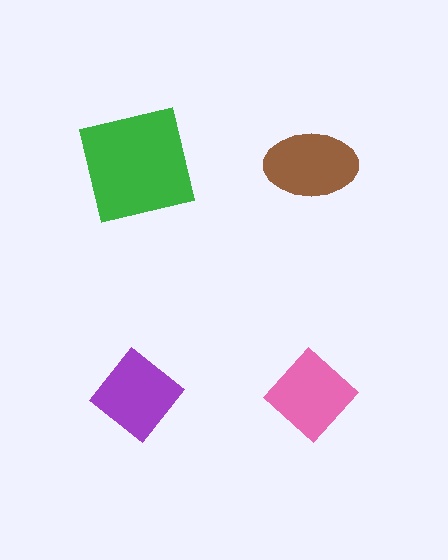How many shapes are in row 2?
2 shapes.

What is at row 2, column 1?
A purple diamond.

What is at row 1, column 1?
A green square.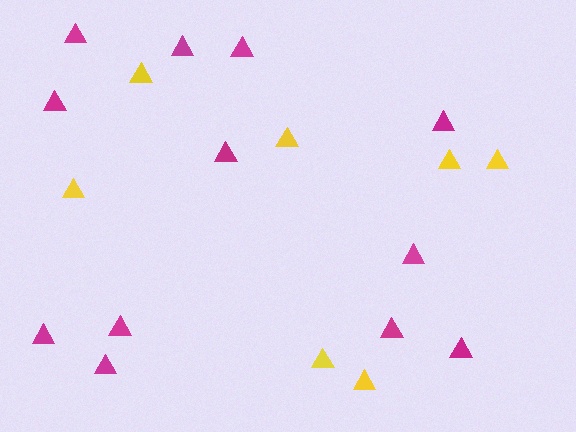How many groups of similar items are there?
There are 2 groups: one group of yellow triangles (7) and one group of magenta triangles (12).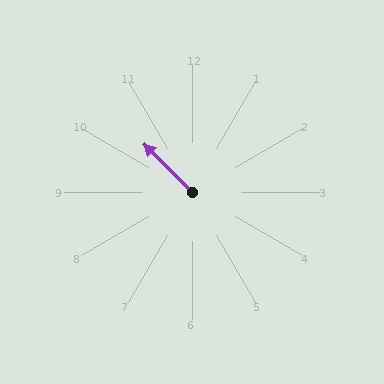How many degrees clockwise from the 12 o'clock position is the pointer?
Approximately 315 degrees.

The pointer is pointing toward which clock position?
Roughly 10 o'clock.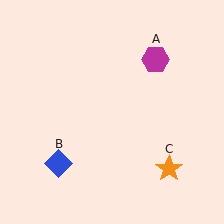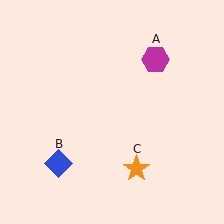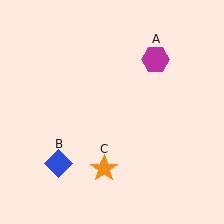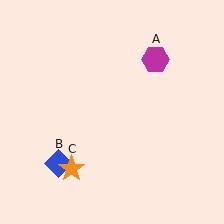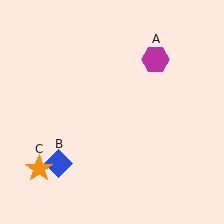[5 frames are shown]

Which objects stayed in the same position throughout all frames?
Magenta hexagon (object A) and blue diamond (object B) remained stationary.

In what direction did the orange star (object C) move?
The orange star (object C) moved left.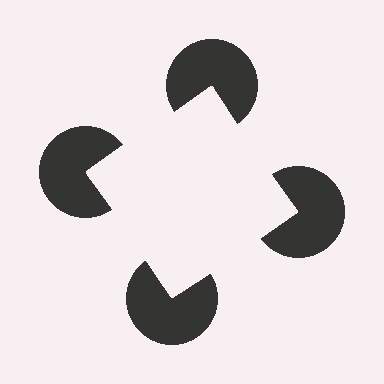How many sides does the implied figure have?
4 sides.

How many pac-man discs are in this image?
There are 4 — one at each vertex of the illusory square.